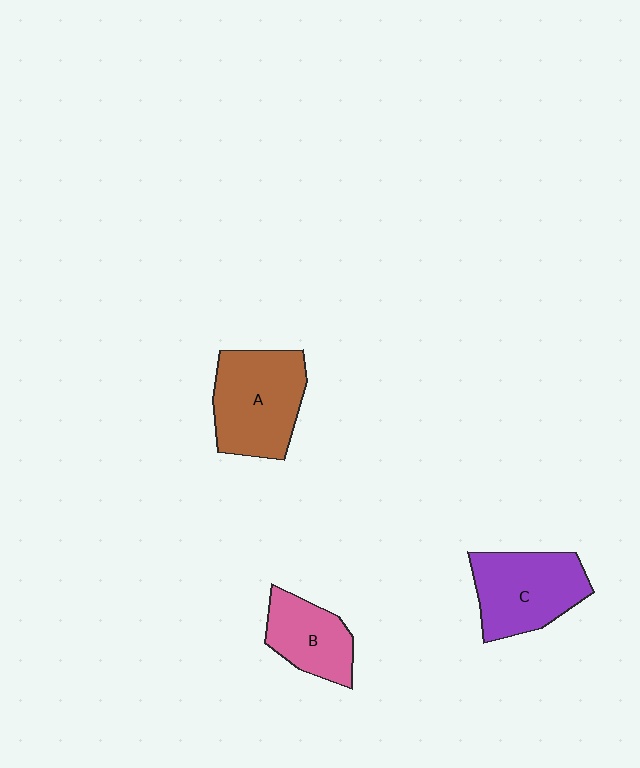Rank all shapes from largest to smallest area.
From largest to smallest: A (brown), C (purple), B (pink).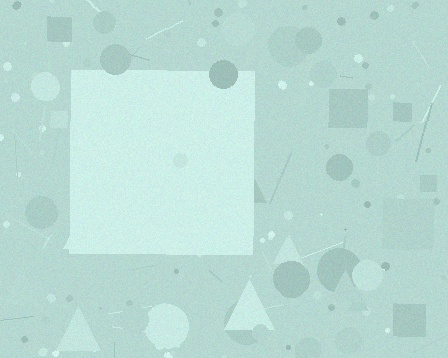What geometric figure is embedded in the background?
A square is embedded in the background.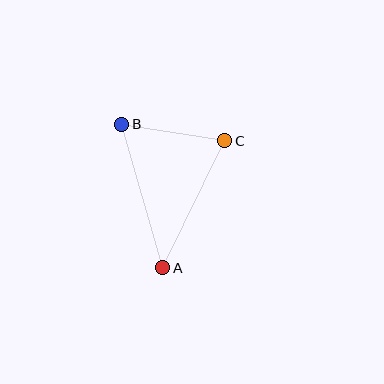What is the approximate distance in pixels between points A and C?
The distance between A and C is approximately 142 pixels.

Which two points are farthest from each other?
Points A and B are farthest from each other.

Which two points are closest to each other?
Points B and C are closest to each other.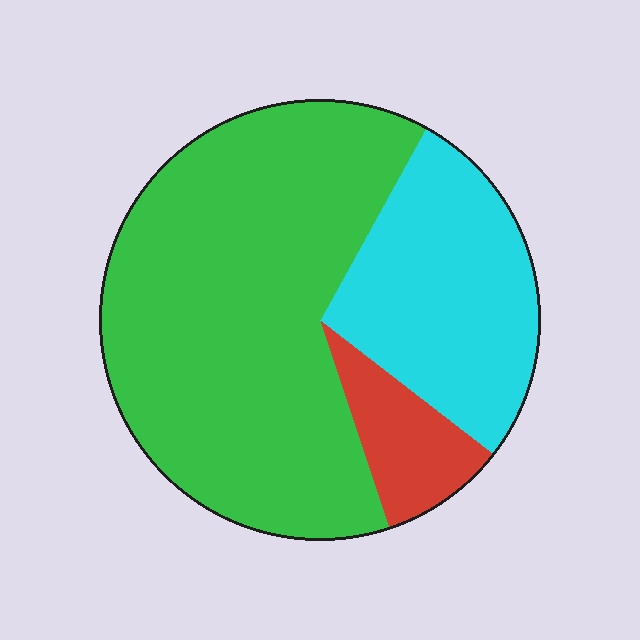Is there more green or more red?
Green.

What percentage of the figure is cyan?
Cyan covers 27% of the figure.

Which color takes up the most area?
Green, at roughly 65%.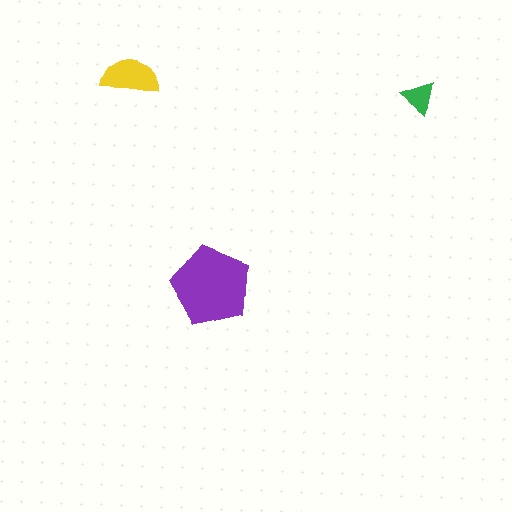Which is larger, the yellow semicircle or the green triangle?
The yellow semicircle.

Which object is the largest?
The purple pentagon.